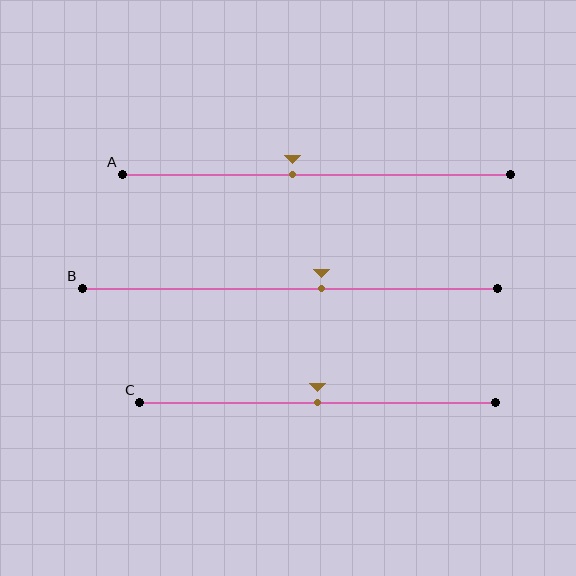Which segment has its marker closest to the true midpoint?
Segment C has its marker closest to the true midpoint.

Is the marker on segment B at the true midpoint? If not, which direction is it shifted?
No, the marker on segment B is shifted to the right by about 8% of the segment length.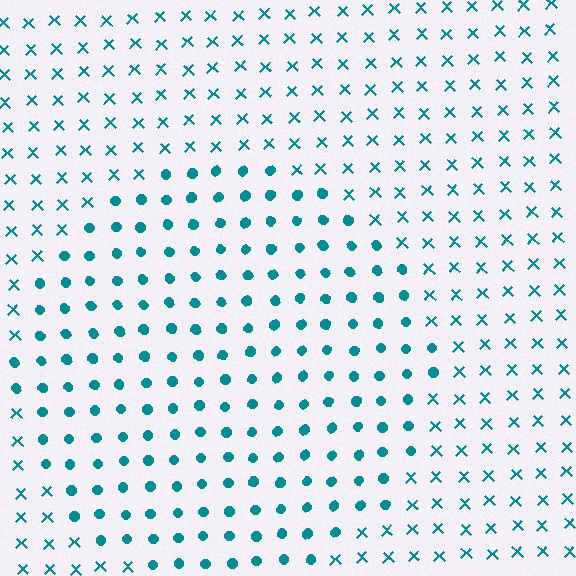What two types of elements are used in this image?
The image uses circles inside the circle region and X marks outside it.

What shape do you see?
I see a circle.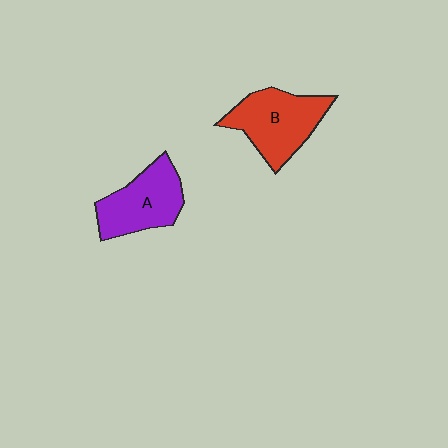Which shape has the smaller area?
Shape A (purple).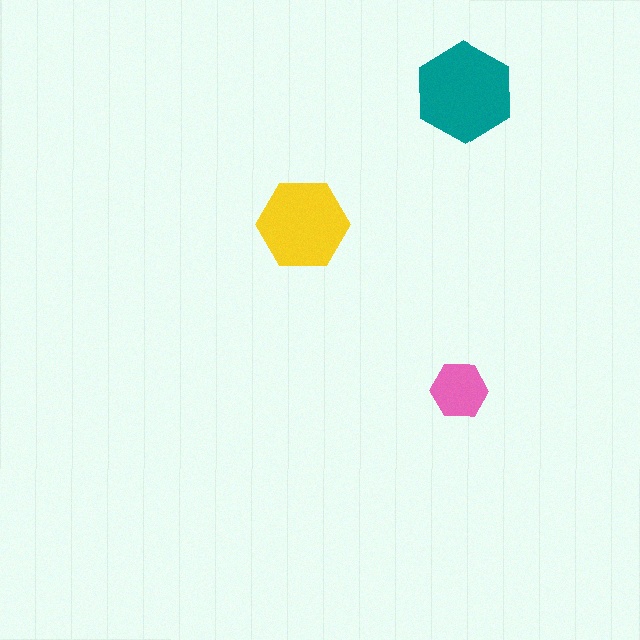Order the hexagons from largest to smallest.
the teal one, the yellow one, the pink one.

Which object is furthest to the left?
The yellow hexagon is leftmost.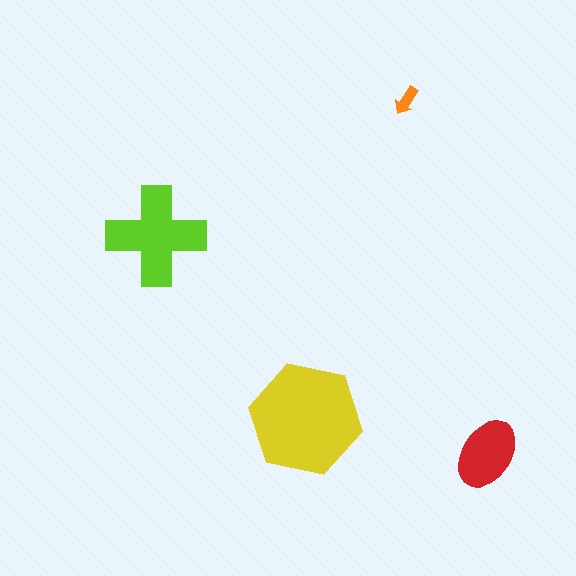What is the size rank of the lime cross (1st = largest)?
2nd.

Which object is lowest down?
The red ellipse is bottommost.